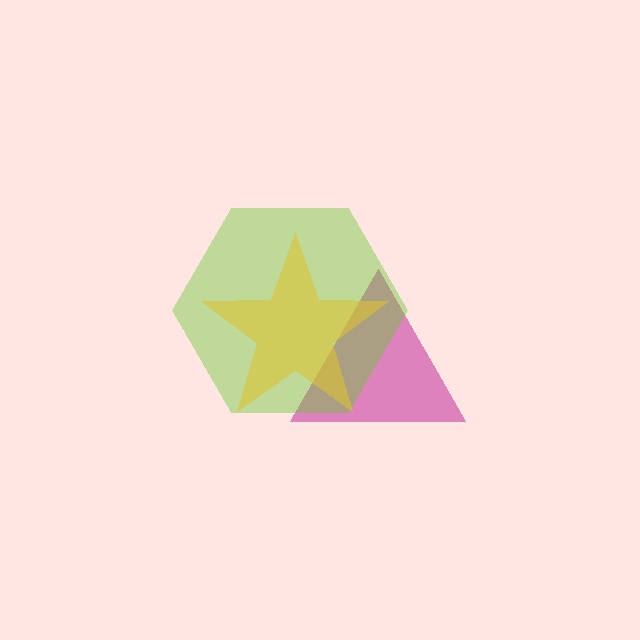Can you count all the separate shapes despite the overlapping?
Yes, there are 3 separate shapes.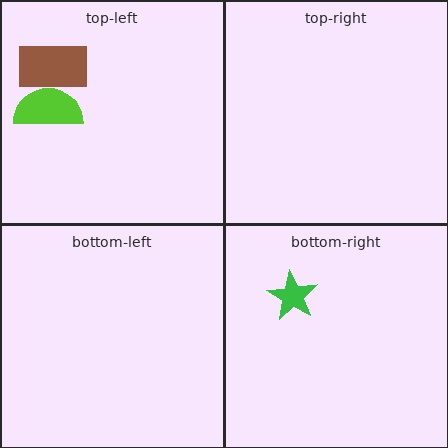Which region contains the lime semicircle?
The top-left region.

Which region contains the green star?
The bottom-right region.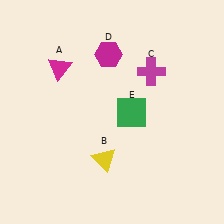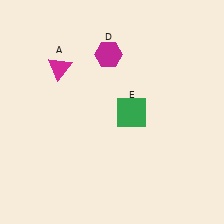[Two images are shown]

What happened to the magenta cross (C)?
The magenta cross (C) was removed in Image 2. It was in the top-right area of Image 1.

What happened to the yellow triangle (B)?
The yellow triangle (B) was removed in Image 2. It was in the bottom-left area of Image 1.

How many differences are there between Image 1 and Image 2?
There are 2 differences between the two images.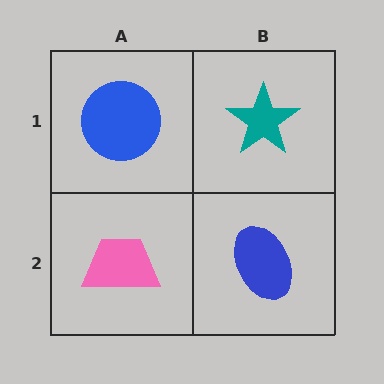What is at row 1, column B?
A teal star.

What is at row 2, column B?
A blue ellipse.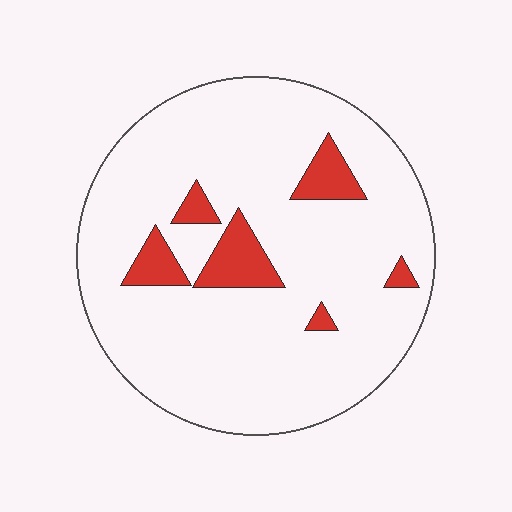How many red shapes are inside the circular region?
6.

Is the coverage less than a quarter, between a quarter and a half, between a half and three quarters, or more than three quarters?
Less than a quarter.